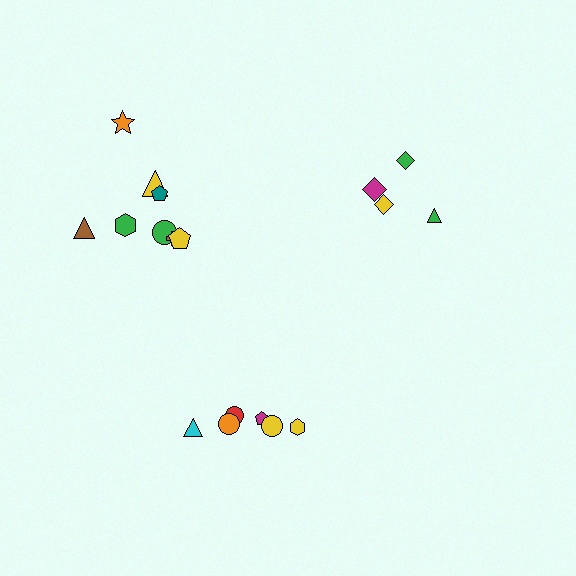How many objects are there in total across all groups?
There are 18 objects.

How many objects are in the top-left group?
There are 8 objects.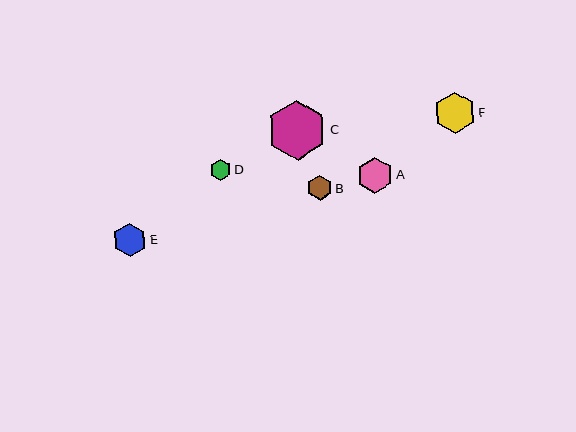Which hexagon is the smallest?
Hexagon D is the smallest with a size of approximately 22 pixels.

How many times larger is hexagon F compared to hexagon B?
Hexagon F is approximately 1.7 times the size of hexagon B.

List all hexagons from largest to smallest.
From largest to smallest: C, F, A, E, B, D.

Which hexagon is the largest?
Hexagon C is the largest with a size of approximately 59 pixels.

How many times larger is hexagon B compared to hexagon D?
Hexagon B is approximately 1.2 times the size of hexagon D.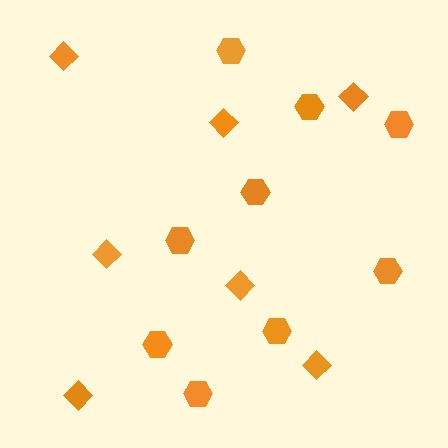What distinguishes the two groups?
There are 2 groups: one group of diamonds (7) and one group of hexagons (9).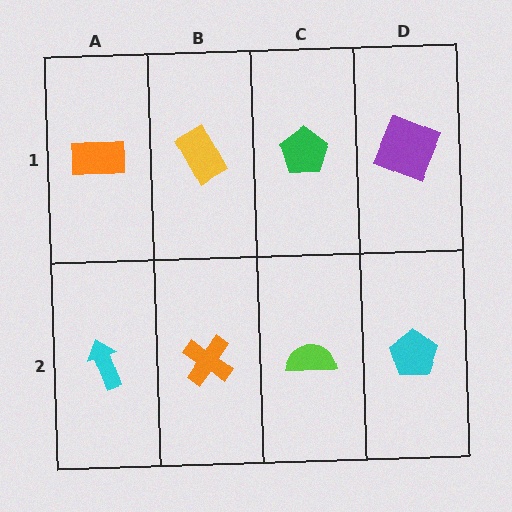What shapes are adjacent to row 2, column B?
A yellow rectangle (row 1, column B), a cyan arrow (row 2, column A), a lime semicircle (row 2, column C).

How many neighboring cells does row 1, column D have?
2.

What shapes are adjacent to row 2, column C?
A green pentagon (row 1, column C), an orange cross (row 2, column B), a cyan pentagon (row 2, column D).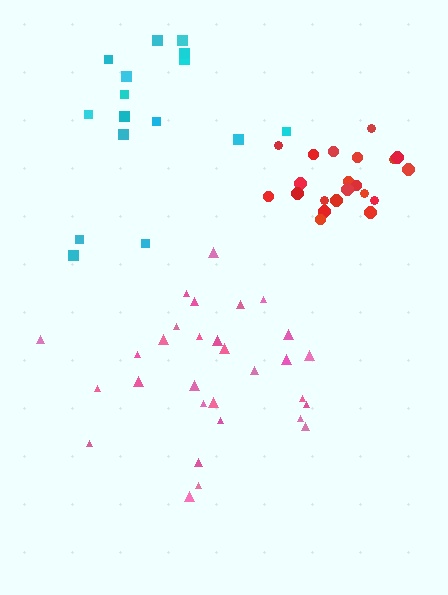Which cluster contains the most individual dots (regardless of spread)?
Pink (30).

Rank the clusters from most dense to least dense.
red, pink, cyan.